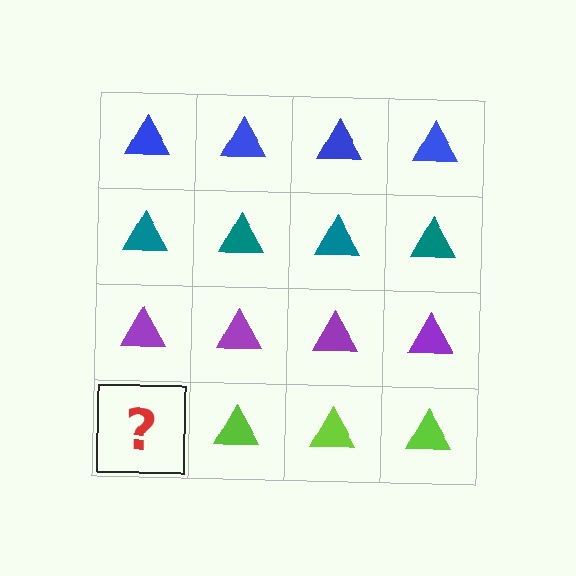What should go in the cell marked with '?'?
The missing cell should contain a lime triangle.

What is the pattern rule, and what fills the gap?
The rule is that each row has a consistent color. The gap should be filled with a lime triangle.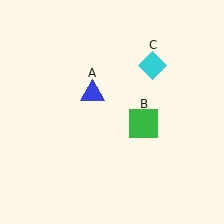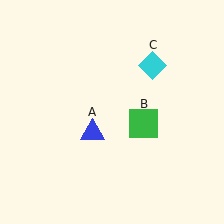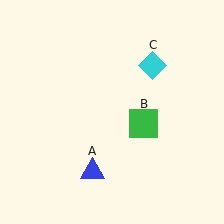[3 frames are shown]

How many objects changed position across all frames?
1 object changed position: blue triangle (object A).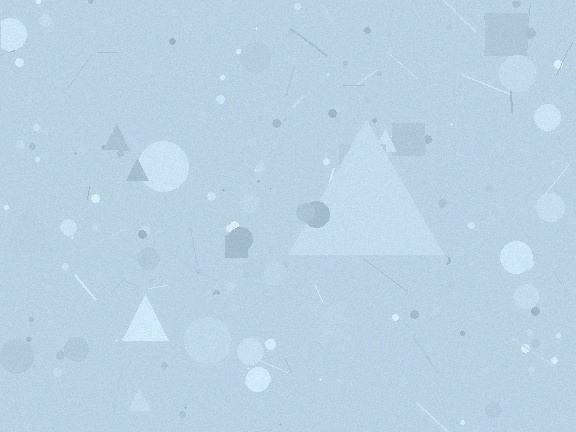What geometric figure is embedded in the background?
A triangle is embedded in the background.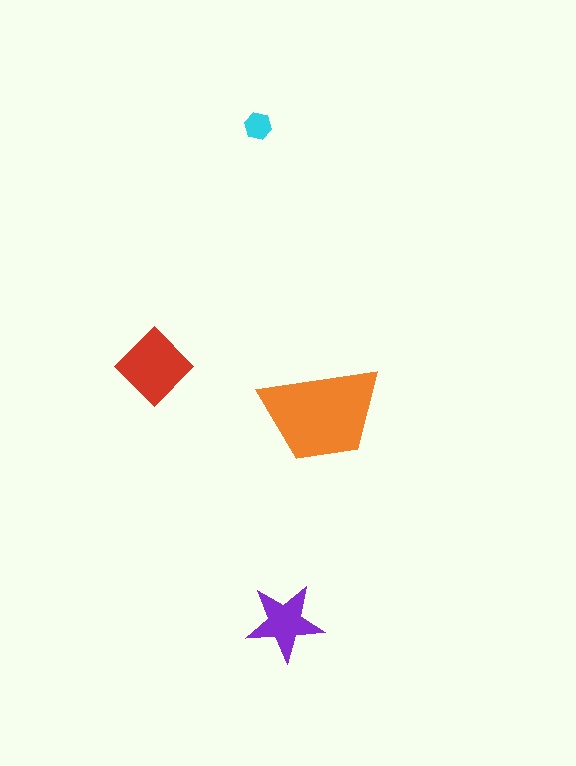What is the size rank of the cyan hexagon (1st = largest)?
4th.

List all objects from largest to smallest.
The orange trapezoid, the red diamond, the purple star, the cyan hexagon.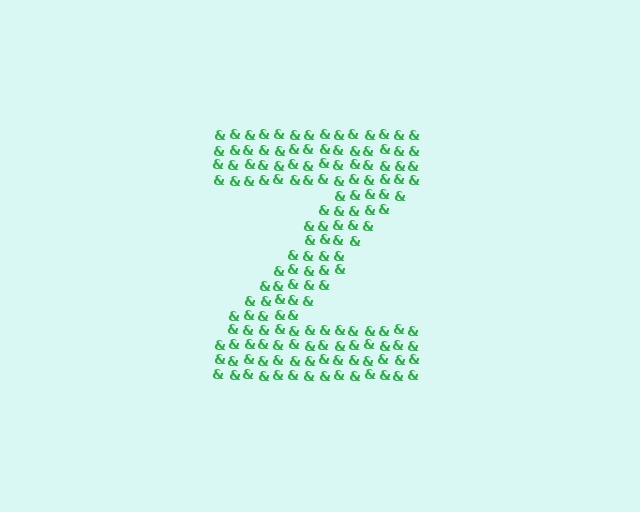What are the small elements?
The small elements are ampersands.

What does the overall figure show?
The overall figure shows the letter Z.